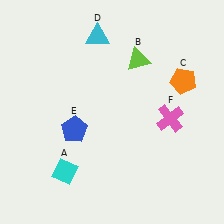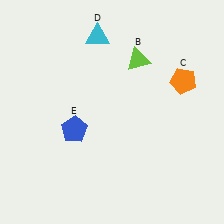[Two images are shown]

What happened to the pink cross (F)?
The pink cross (F) was removed in Image 2. It was in the bottom-right area of Image 1.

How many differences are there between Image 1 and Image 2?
There are 2 differences between the two images.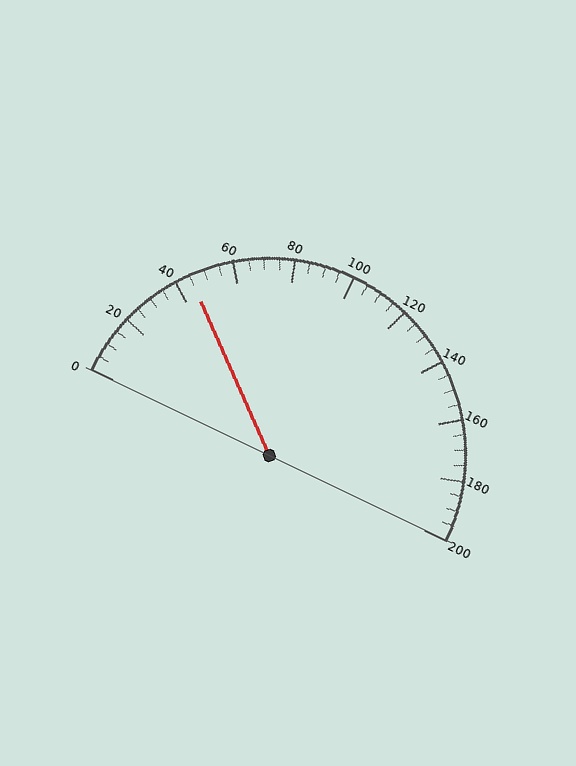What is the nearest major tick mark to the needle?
The nearest major tick mark is 40.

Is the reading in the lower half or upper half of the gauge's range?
The reading is in the lower half of the range (0 to 200).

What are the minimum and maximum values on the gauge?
The gauge ranges from 0 to 200.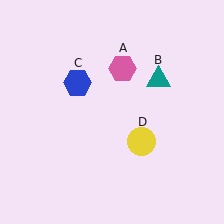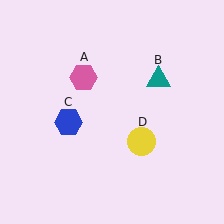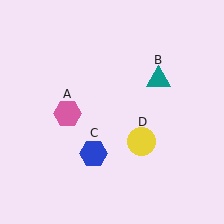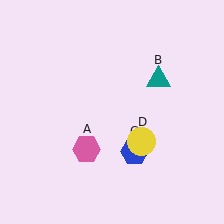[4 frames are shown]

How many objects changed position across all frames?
2 objects changed position: pink hexagon (object A), blue hexagon (object C).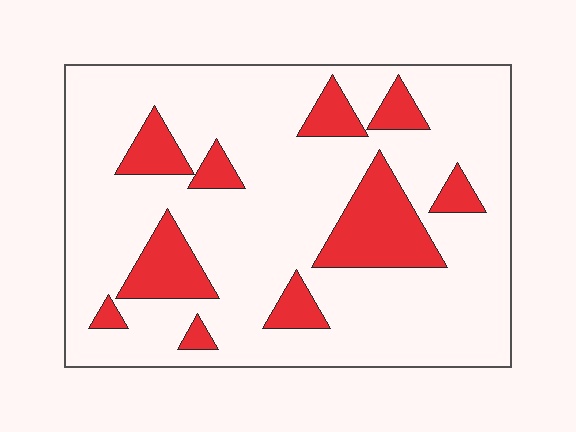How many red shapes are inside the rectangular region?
10.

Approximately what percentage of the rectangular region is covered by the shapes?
Approximately 20%.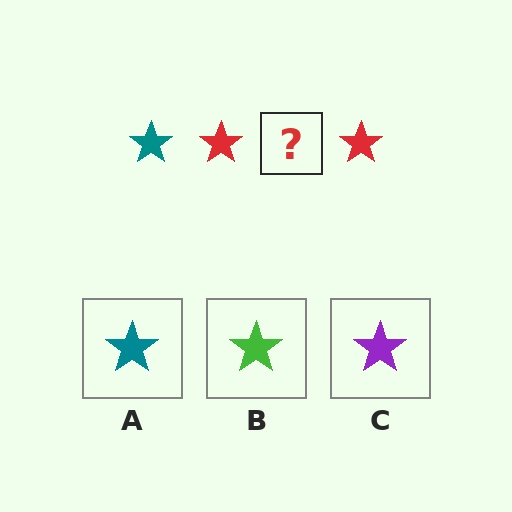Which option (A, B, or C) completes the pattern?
A.